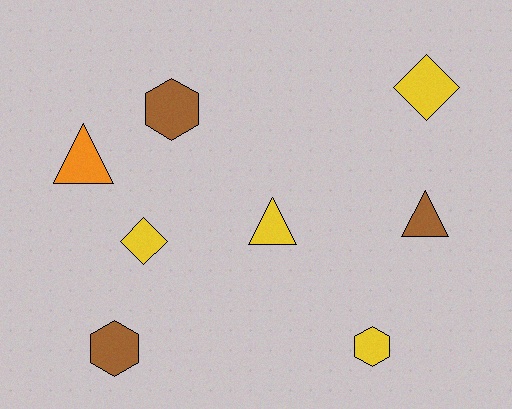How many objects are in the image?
There are 8 objects.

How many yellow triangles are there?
There is 1 yellow triangle.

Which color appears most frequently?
Yellow, with 4 objects.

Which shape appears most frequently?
Hexagon, with 3 objects.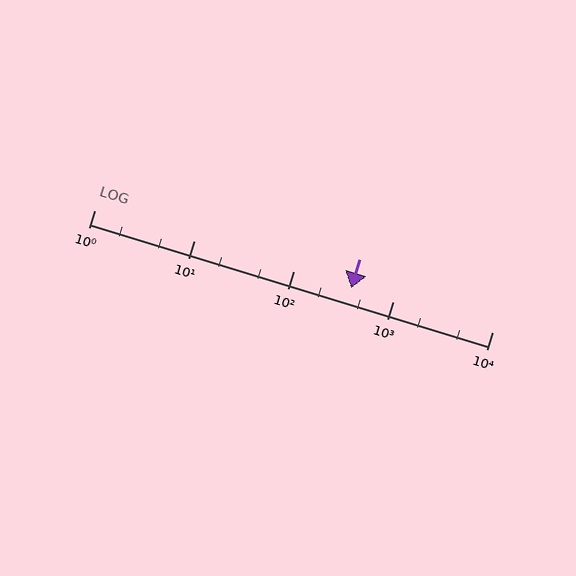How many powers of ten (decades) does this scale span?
The scale spans 4 decades, from 1 to 10000.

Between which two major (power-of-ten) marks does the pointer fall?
The pointer is between 100 and 1000.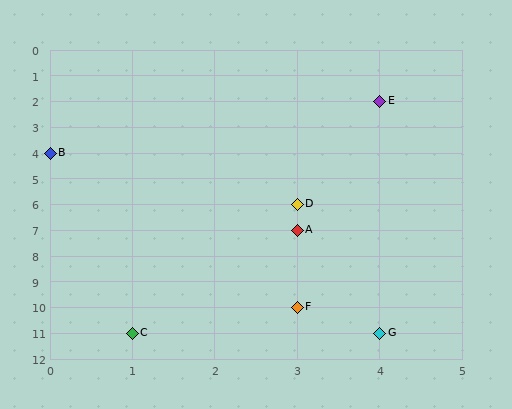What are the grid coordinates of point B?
Point B is at grid coordinates (0, 4).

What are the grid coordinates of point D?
Point D is at grid coordinates (3, 6).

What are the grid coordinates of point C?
Point C is at grid coordinates (1, 11).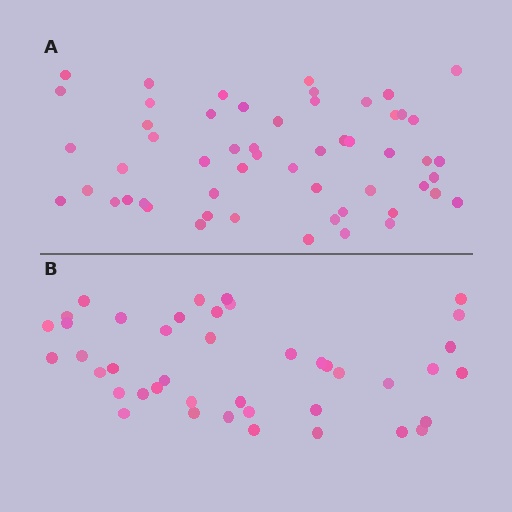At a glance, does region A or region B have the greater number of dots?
Region A (the top region) has more dots.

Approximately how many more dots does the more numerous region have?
Region A has approximately 15 more dots than region B.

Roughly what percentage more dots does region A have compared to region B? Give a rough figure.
About 30% more.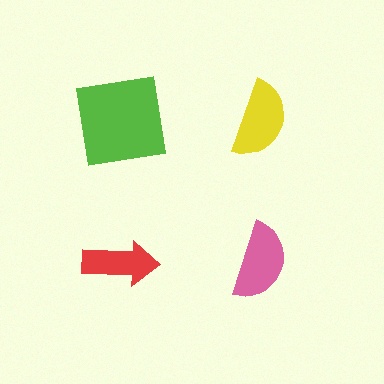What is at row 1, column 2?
A yellow semicircle.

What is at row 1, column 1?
A lime square.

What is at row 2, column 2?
A pink semicircle.